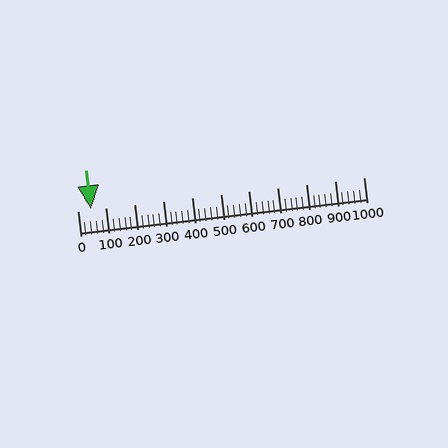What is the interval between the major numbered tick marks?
The major tick marks are spaced 100 units apart.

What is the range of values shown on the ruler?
The ruler shows values from 0 to 1000.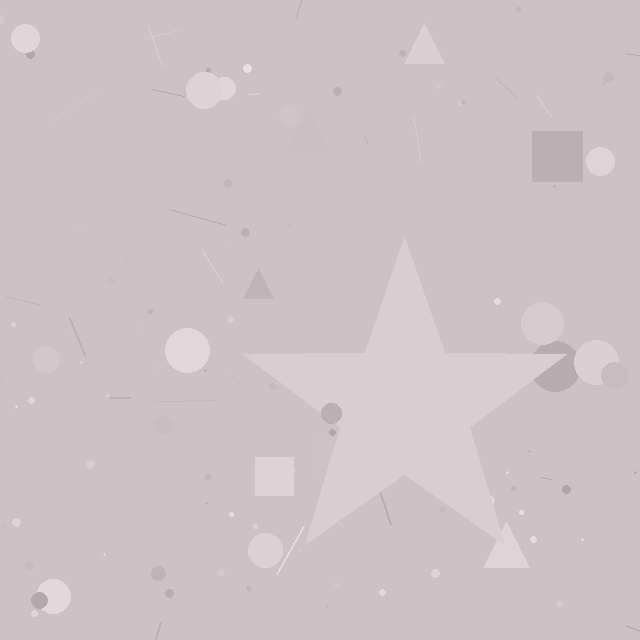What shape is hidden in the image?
A star is hidden in the image.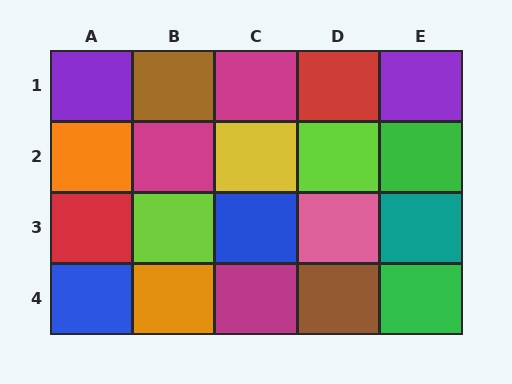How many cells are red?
2 cells are red.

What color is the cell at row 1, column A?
Purple.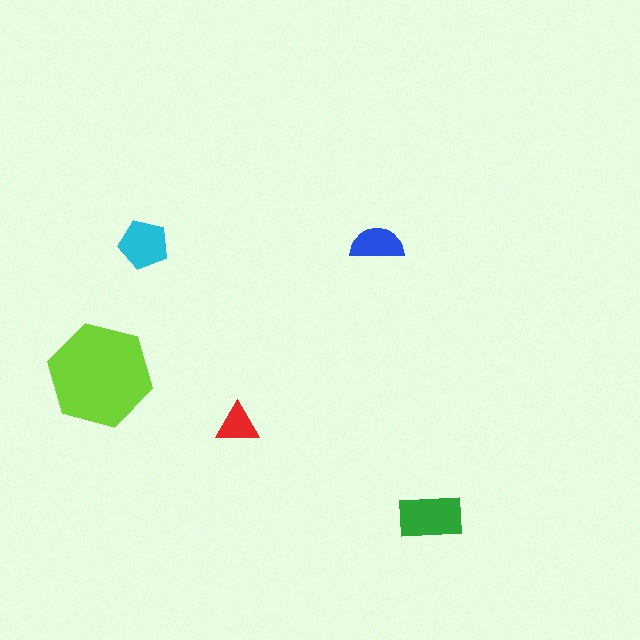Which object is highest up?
The blue semicircle is topmost.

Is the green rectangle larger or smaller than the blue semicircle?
Larger.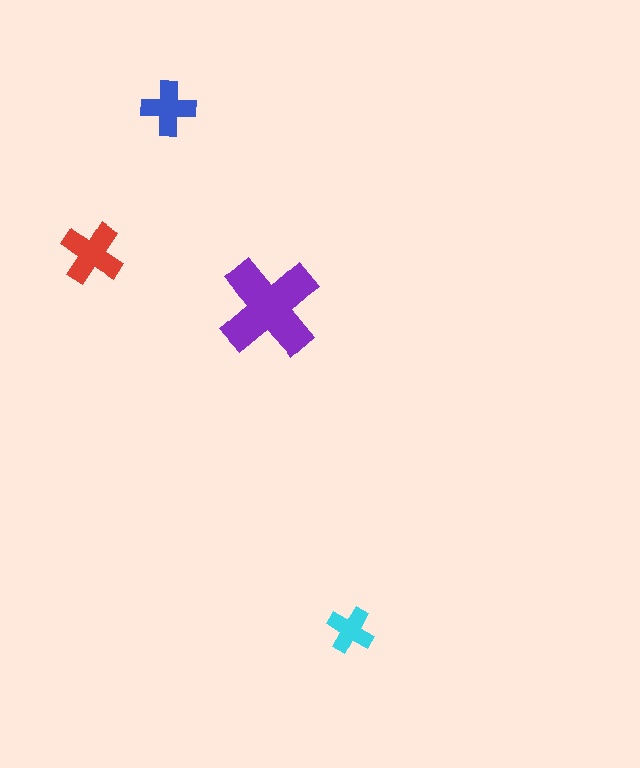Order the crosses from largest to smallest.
the purple one, the red one, the blue one, the cyan one.